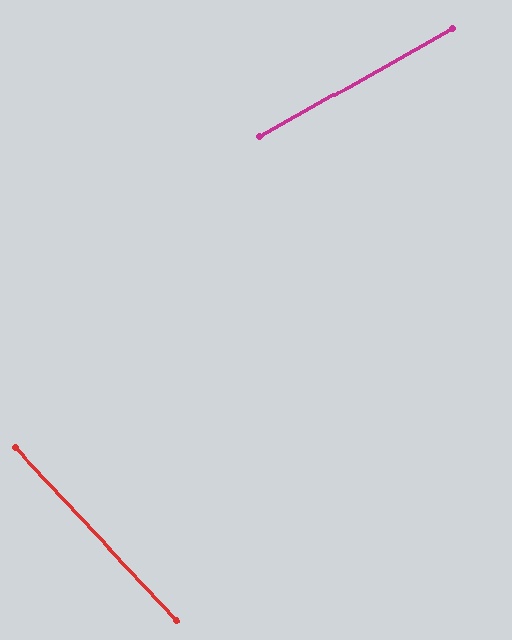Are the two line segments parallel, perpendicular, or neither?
Neither parallel nor perpendicular — they differ by about 76°.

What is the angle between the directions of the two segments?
Approximately 76 degrees.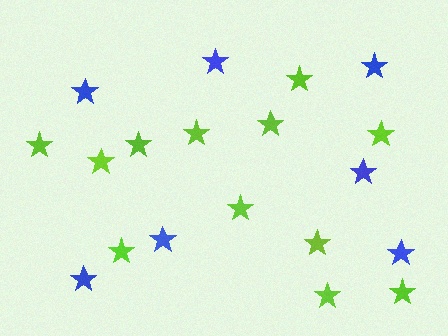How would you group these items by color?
There are 2 groups: one group of lime stars (12) and one group of blue stars (7).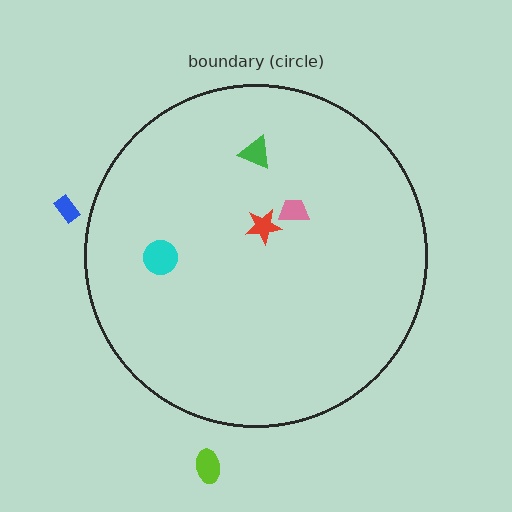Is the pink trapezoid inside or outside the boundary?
Inside.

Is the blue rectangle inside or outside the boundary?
Outside.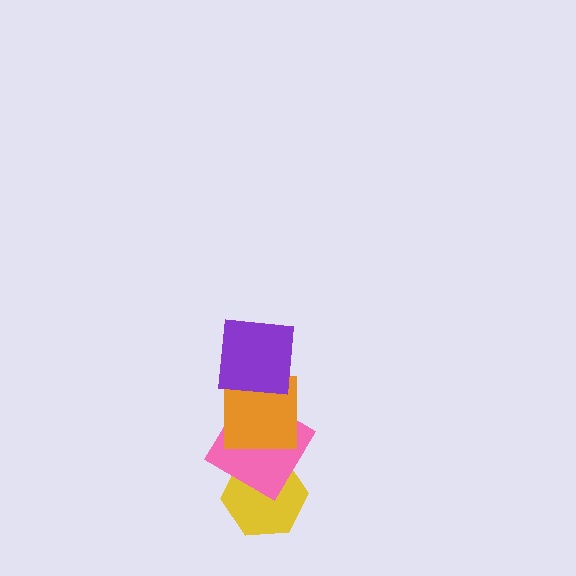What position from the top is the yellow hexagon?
The yellow hexagon is 4th from the top.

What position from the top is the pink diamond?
The pink diamond is 3rd from the top.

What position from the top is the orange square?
The orange square is 2nd from the top.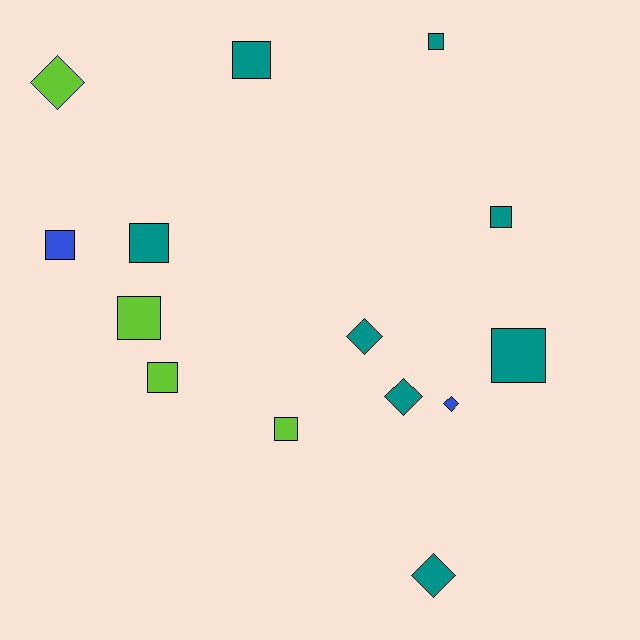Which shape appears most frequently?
Square, with 9 objects.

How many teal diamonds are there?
There are 3 teal diamonds.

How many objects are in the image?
There are 14 objects.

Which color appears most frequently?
Teal, with 8 objects.